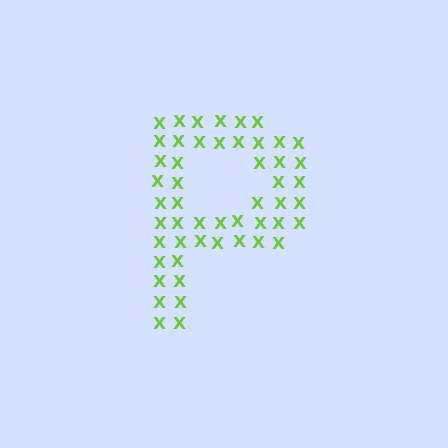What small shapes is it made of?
It is made of small letter X's.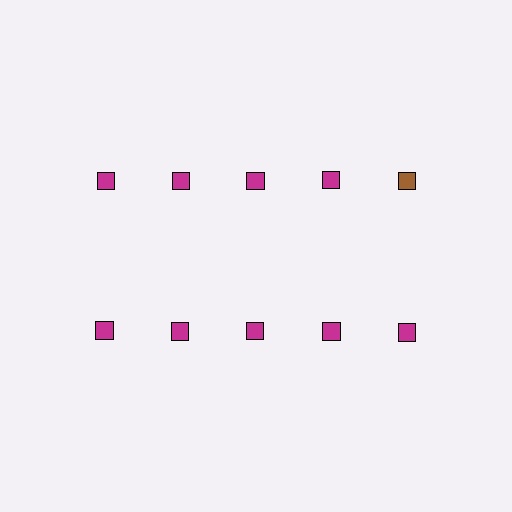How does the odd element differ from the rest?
It has a different color: brown instead of magenta.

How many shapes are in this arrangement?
There are 10 shapes arranged in a grid pattern.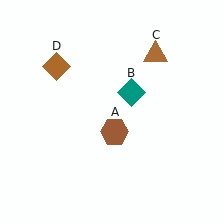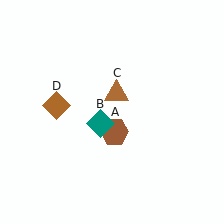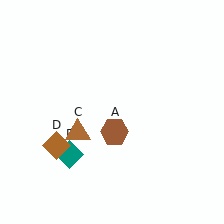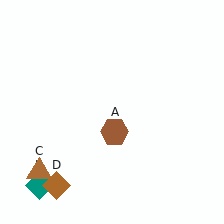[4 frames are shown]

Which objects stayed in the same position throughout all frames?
Brown hexagon (object A) remained stationary.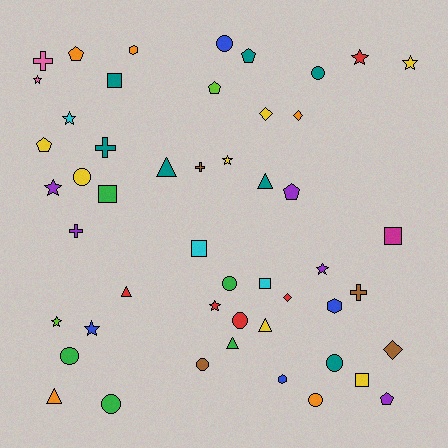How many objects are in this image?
There are 50 objects.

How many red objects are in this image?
There are 5 red objects.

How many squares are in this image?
There are 6 squares.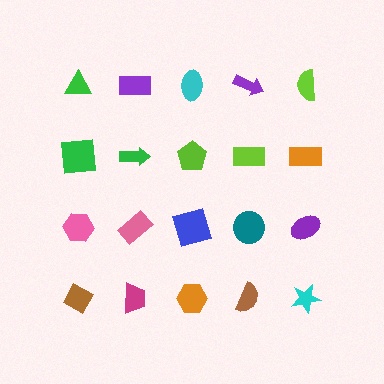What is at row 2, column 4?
A lime rectangle.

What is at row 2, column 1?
A green square.